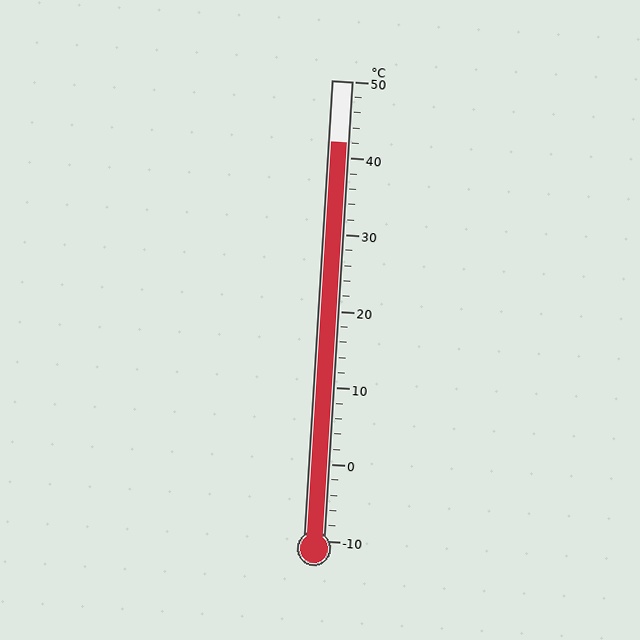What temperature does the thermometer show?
The thermometer shows approximately 42°C.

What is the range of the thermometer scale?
The thermometer scale ranges from -10°C to 50°C.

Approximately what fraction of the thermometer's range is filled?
The thermometer is filled to approximately 85% of its range.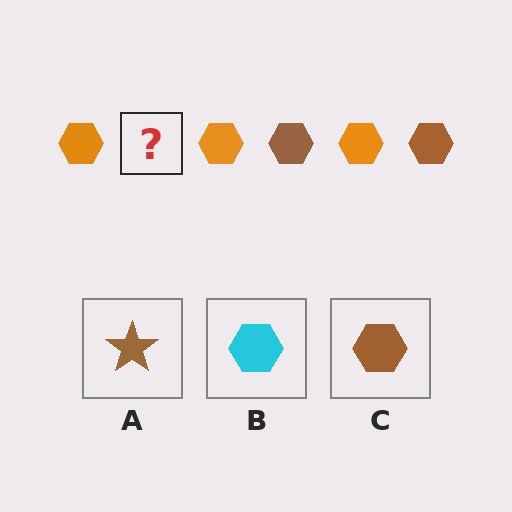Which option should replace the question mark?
Option C.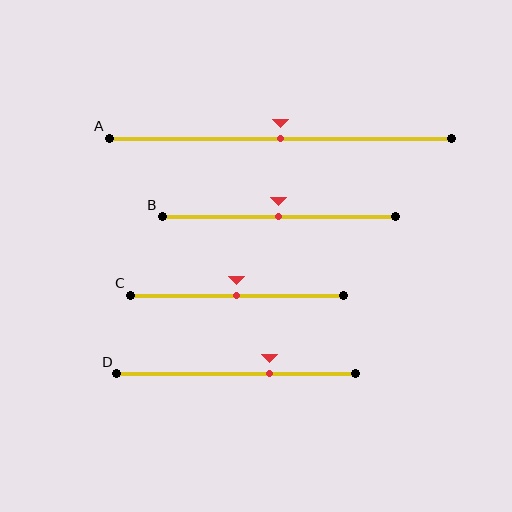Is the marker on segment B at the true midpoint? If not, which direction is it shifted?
Yes, the marker on segment B is at the true midpoint.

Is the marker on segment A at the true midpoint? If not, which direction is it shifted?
Yes, the marker on segment A is at the true midpoint.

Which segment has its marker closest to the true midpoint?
Segment A has its marker closest to the true midpoint.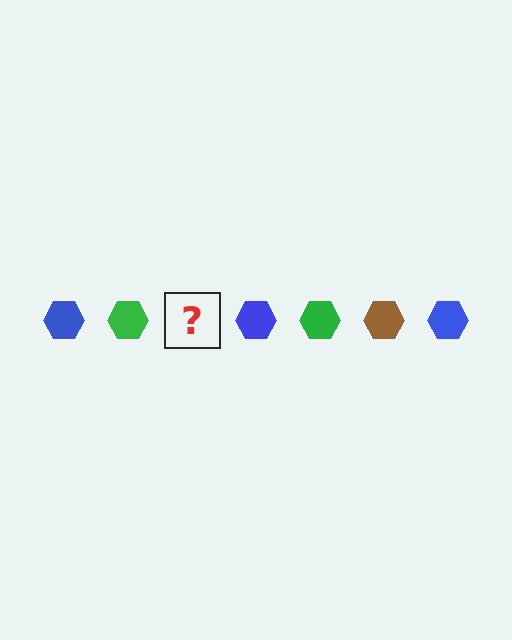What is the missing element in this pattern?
The missing element is a brown hexagon.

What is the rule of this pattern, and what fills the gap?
The rule is that the pattern cycles through blue, green, brown hexagons. The gap should be filled with a brown hexagon.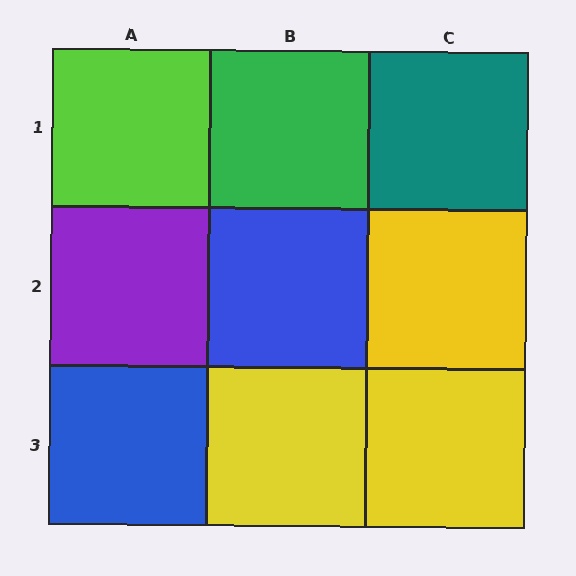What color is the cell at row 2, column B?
Blue.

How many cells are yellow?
3 cells are yellow.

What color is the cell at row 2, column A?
Purple.